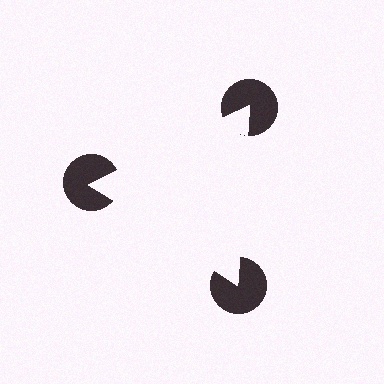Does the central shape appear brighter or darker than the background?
It typically appears slightly brighter than the background, even though no actual brightness change is drawn.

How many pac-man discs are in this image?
There are 3 — one at each vertex of the illusory triangle.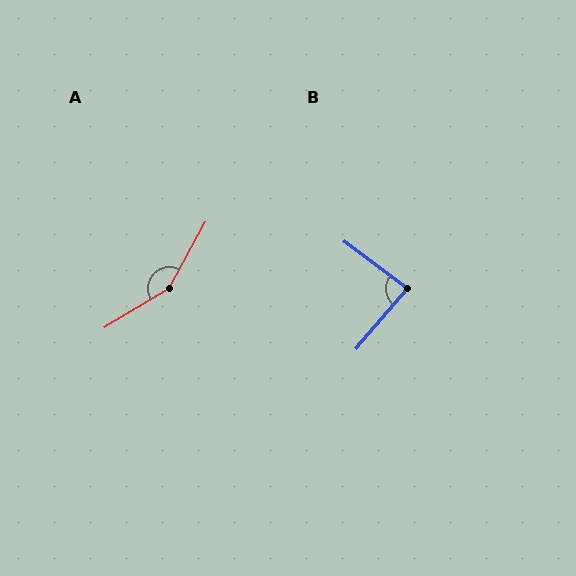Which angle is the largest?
A, at approximately 150 degrees.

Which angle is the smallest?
B, at approximately 86 degrees.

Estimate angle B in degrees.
Approximately 86 degrees.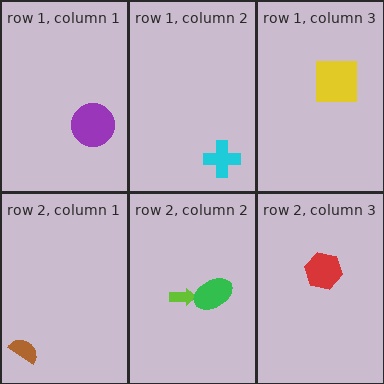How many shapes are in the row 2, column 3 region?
1.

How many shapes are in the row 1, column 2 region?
1.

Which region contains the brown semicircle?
The row 2, column 1 region.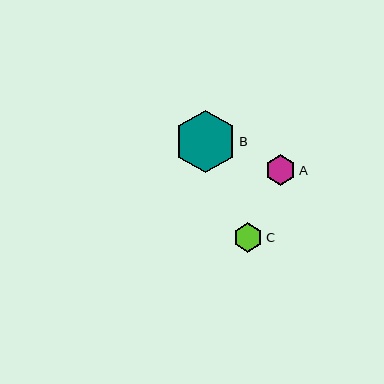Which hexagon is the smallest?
Hexagon C is the smallest with a size of approximately 29 pixels.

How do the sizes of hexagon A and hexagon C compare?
Hexagon A and hexagon C are approximately the same size.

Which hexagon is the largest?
Hexagon B is the largest with a size of approximately 62 pixels.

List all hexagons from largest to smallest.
From largest to smallest: B, A, C.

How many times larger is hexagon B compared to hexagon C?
Hexagon B is approximately 2.1 times the size of hexagon C.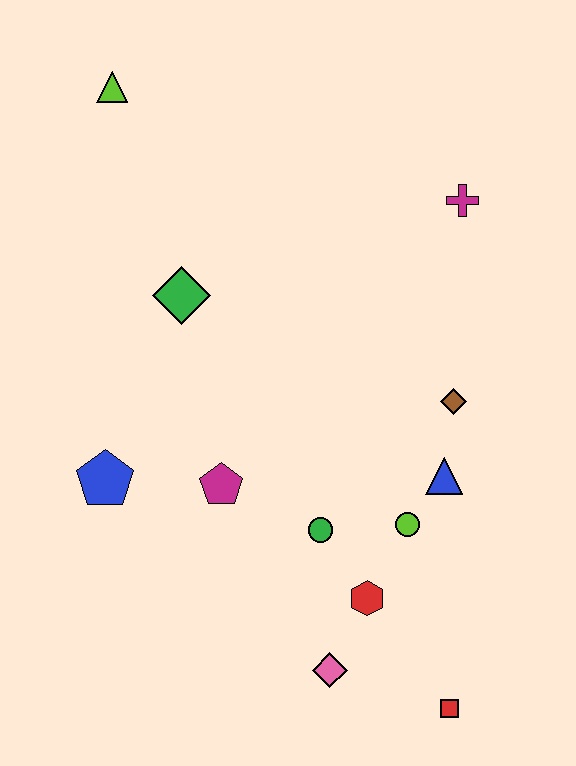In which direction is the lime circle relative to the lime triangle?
The lime circle is below the lime triangle.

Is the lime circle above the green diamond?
No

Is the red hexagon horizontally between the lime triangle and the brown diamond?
Yes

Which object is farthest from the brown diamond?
The lime triangle is farthest from the brown diamond.